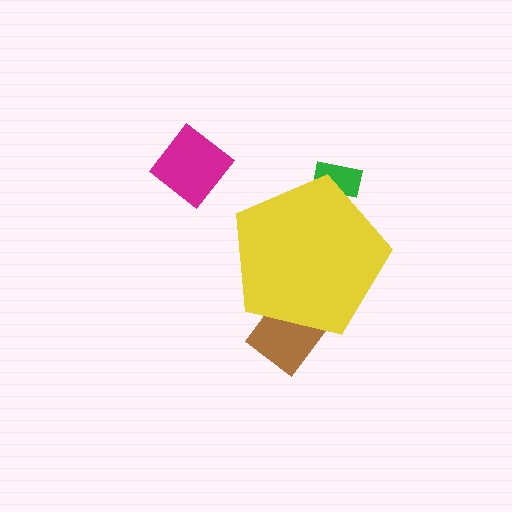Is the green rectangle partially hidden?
Yes, the green rectangle is partially hidden behind the yellow pentagon.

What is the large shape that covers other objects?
A yellow pentagon.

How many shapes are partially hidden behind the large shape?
2 shapes are partially hidden.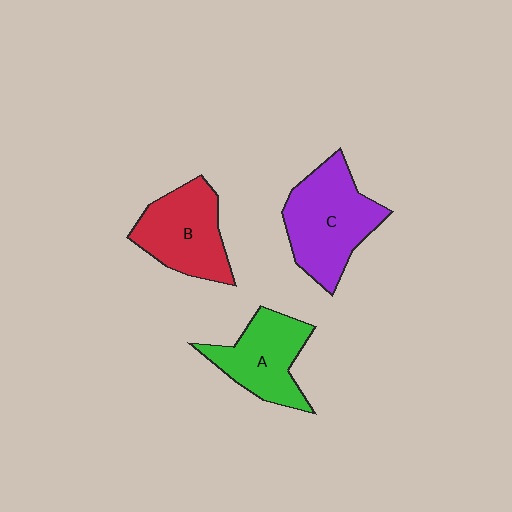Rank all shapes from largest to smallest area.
From largest to smallest: C (purple), B (red), A (green).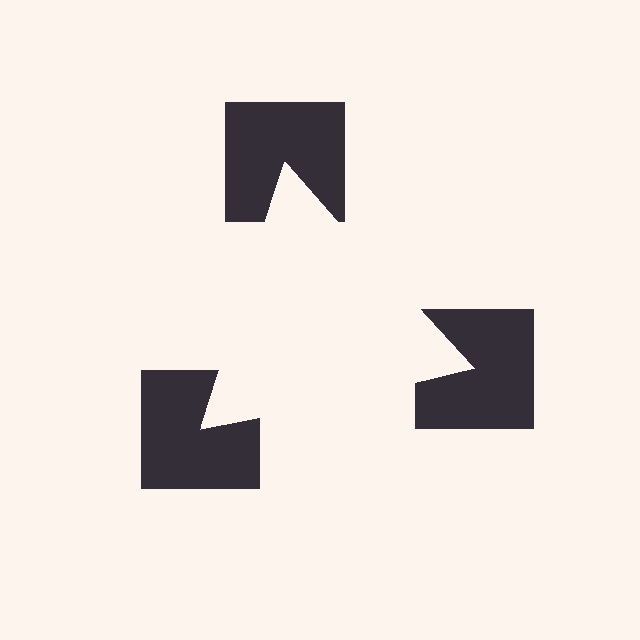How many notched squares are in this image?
There are 3 — one at each vertex of the illusory triangle.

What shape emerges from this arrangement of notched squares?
An illusory triangle — its edges are inferred from the aligned wedge cuts in the notched squares, not physically drawn.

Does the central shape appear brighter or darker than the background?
It typically appears slightly brighter than the background, even though no actual brightness change is drawn.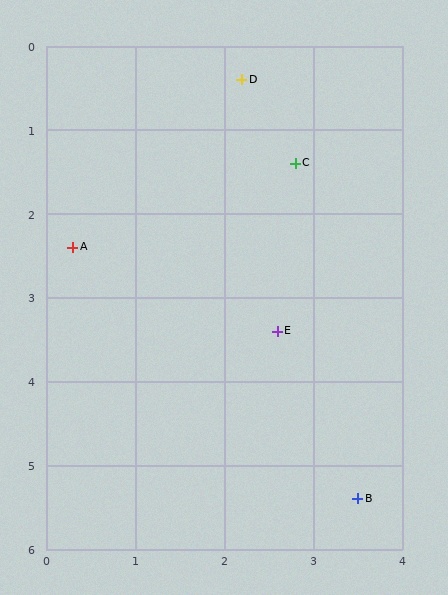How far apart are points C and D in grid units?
Points C and D are about 1.2 grid units apart.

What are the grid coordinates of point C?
Point C is at approximately (2.8, 1.4).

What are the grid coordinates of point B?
Point B is at approximately (3.5, 5.4).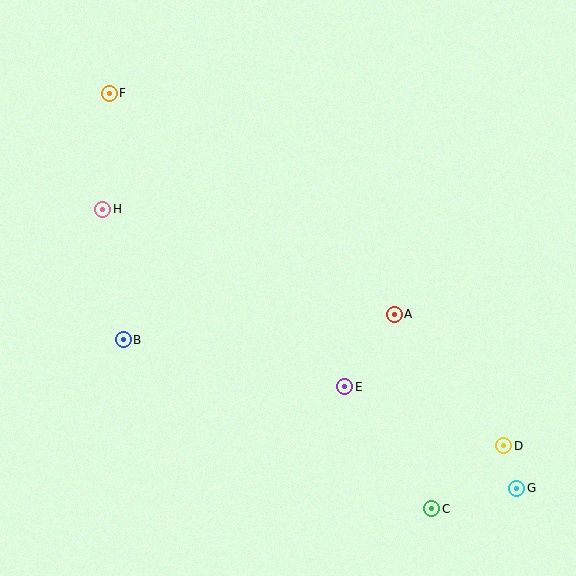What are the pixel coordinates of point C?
Point C is at (432, 509).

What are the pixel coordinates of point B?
Point B is at (123, 340).